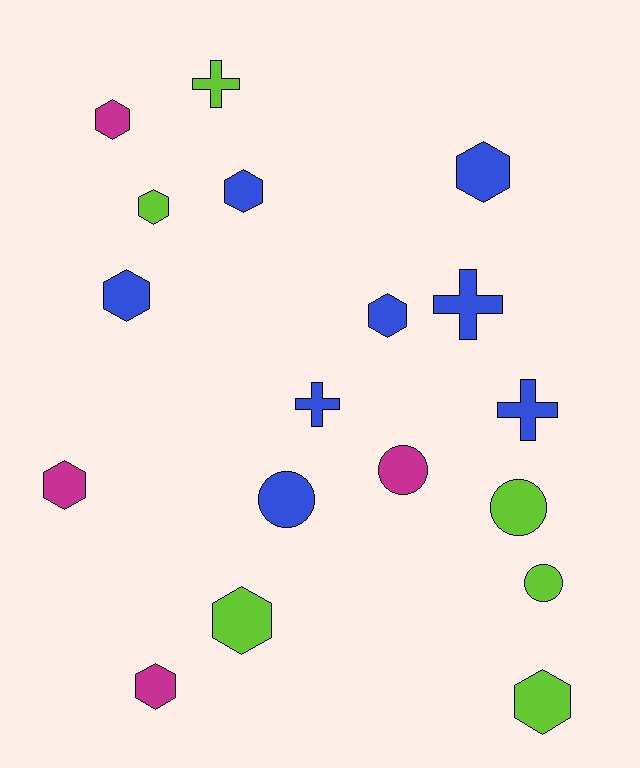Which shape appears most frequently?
Hexagon, with 10 objects.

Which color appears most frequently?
Blue, with 8 objects.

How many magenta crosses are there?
There are no magenta crosses.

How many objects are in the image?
There are 18 objects.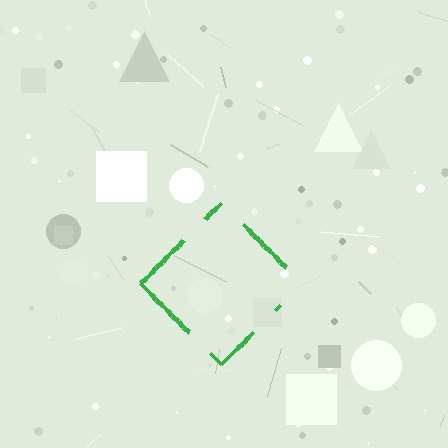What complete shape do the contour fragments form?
The contour fragments form a diamond.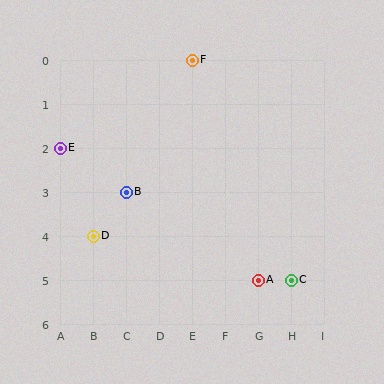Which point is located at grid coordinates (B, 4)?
Point D is at (B, 4).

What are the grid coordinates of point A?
Point A is at grid coordinates (G, 5).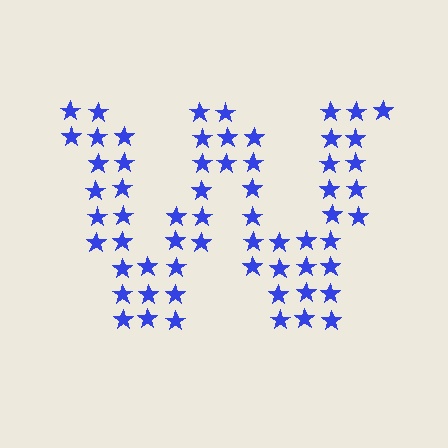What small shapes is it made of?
It is made of small stars.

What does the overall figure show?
The overall figure shows the letter W.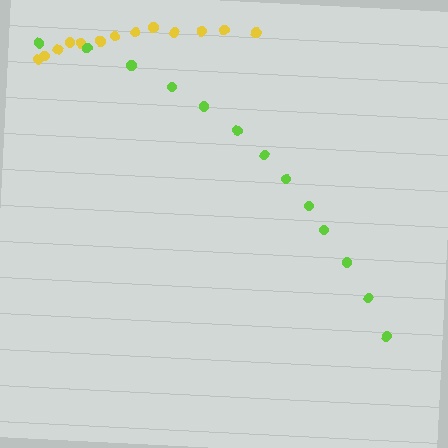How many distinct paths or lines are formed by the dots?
There are 2 distinct paths.